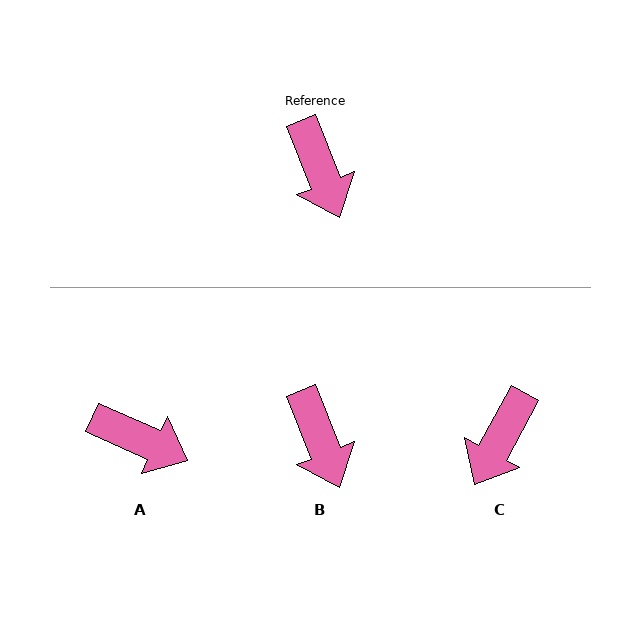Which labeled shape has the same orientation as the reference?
B.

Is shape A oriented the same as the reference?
No, it is off by about 44 degrees.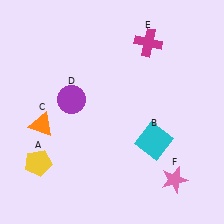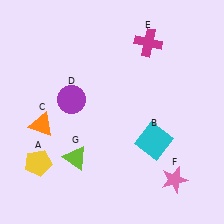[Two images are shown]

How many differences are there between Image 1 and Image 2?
There is 1 difference between the two images.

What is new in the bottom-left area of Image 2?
A lime triangle (G) was added in the bottom-left area of Image 2.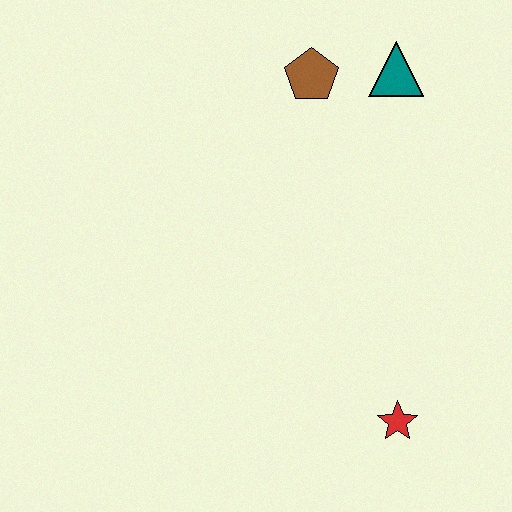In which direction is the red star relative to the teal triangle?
The red star is below the teal triangle.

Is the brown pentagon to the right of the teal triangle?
No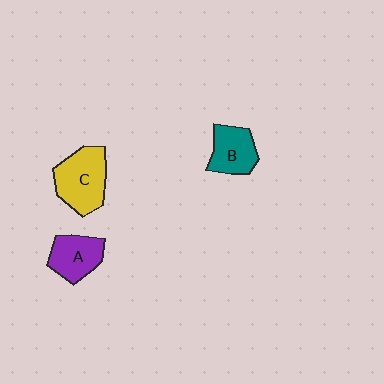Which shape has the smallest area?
Shape B (teal).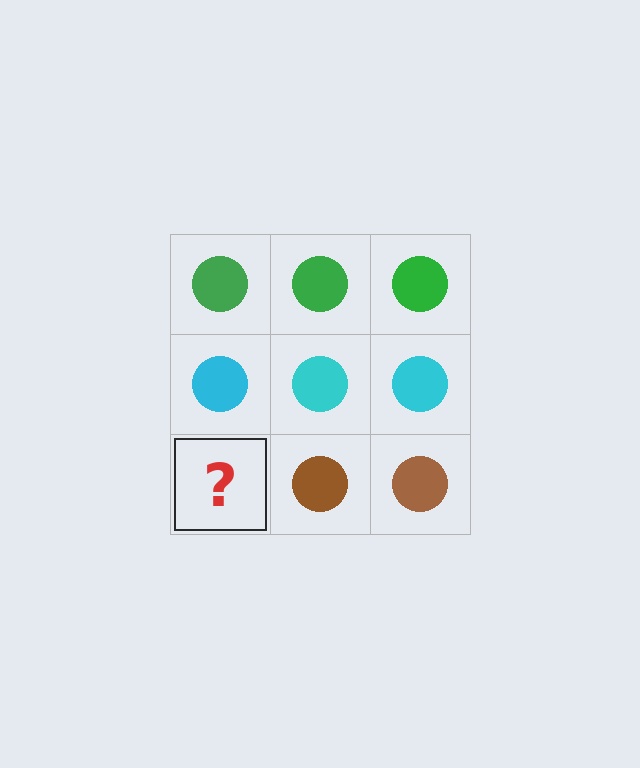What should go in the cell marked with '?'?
The missing cell should contain a brown circle.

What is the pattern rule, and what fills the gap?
The rule is that each row has a consistent color. The gap should be filled with a brown circle.